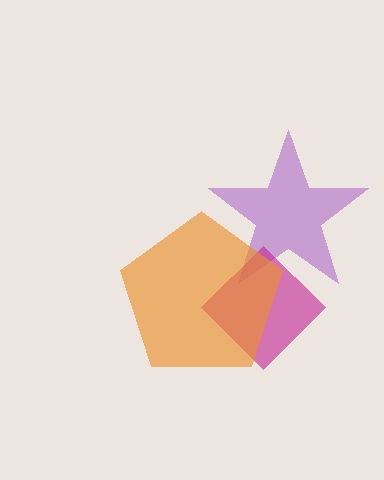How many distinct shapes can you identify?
There are 3 distinct shapes: a purple star, a magenta diamond, an orange pentagon.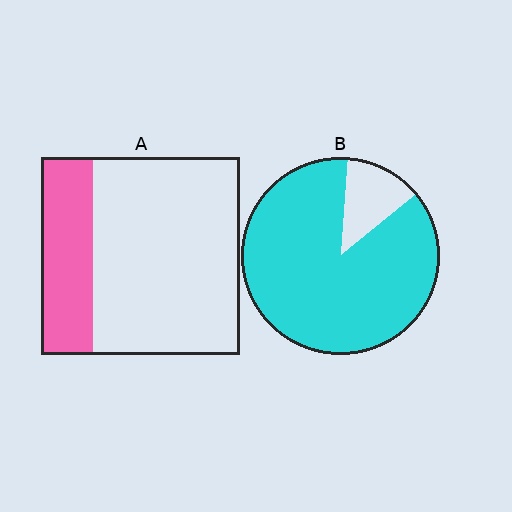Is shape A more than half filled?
No.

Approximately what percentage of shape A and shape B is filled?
A is approximately 25% and B is approximately 85%.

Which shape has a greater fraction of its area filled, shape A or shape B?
Shape B.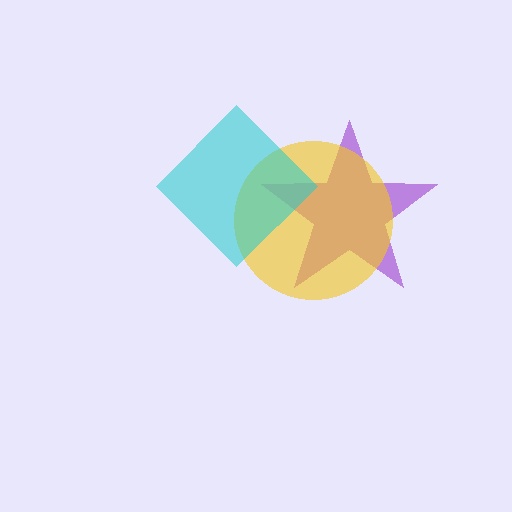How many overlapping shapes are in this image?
There are 3 overlapping shapes in the image.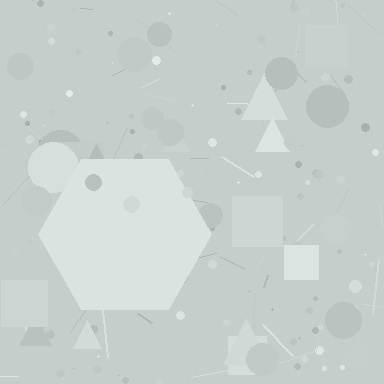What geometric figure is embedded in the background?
A hexagon is embedded in the background.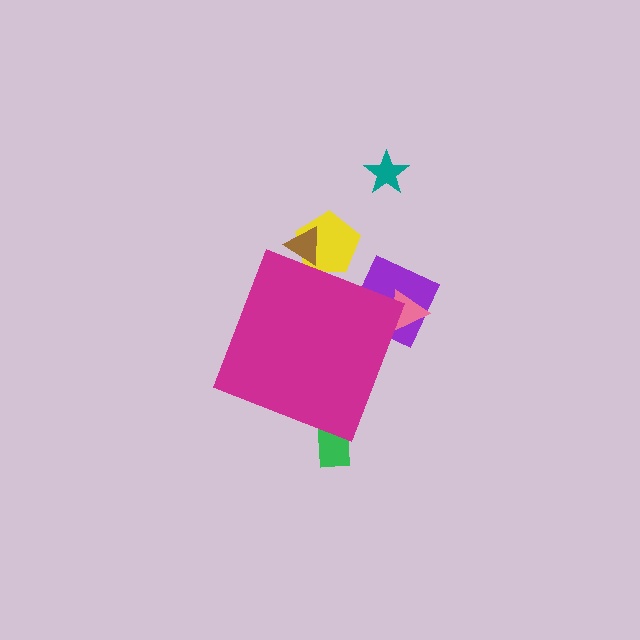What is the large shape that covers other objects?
A magenta diamond.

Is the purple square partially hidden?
Yes, the purple square is partially hidden behind the magenta diamond.